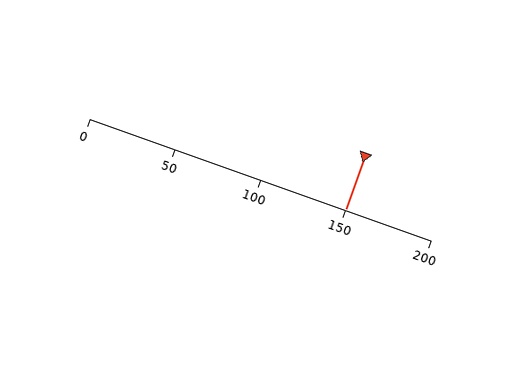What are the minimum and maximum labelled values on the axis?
The axis runs from 0 to 200.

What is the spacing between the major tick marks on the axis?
The major ticks are spaced 50 apart.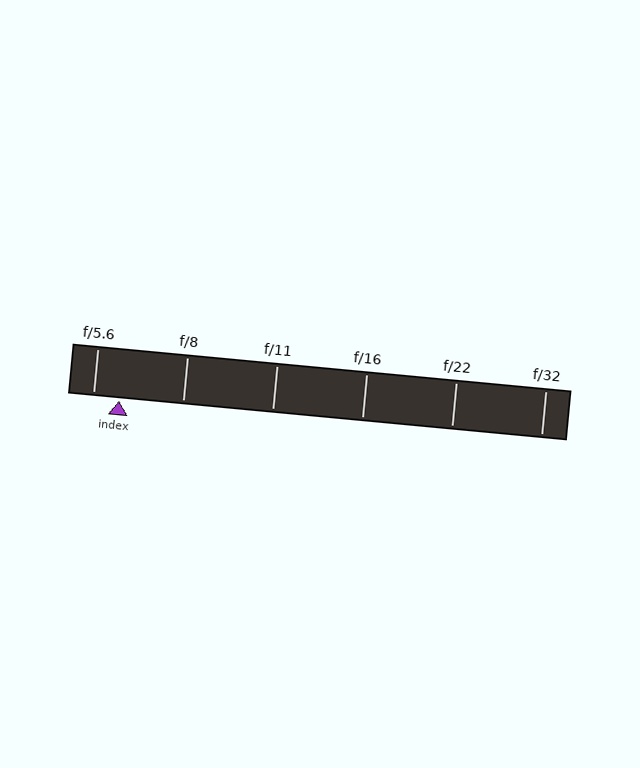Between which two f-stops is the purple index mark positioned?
The index mark is between f/5.6 and f/8.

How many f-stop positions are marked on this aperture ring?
There are 6 f-stop positions marked.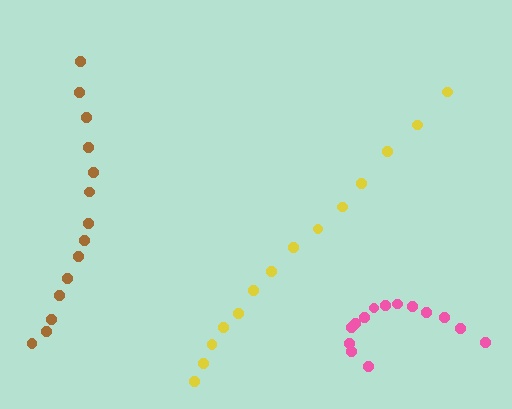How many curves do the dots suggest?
There are 3 distinct paths.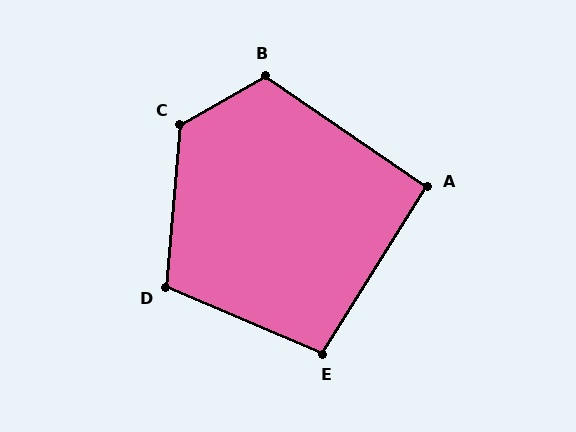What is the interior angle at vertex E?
Approximately 99 degrees (obtuse).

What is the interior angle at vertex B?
Approximately 116 degrees (obtuse).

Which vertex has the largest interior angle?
C, at approximately 124 degrees.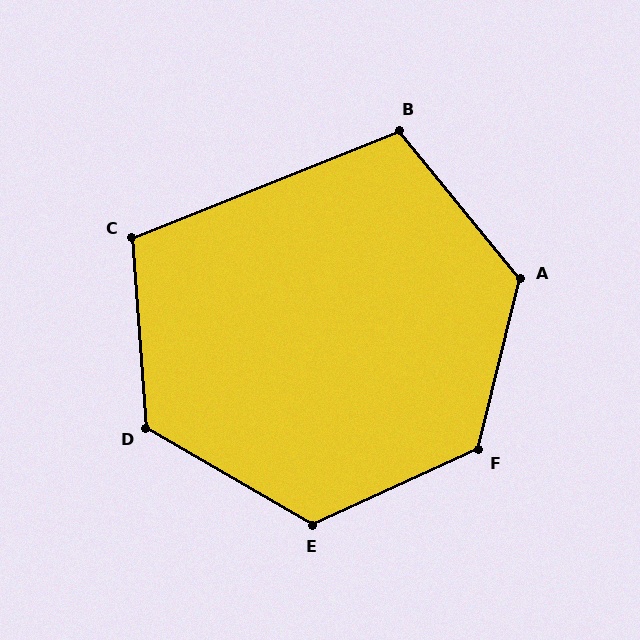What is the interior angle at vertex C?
Approximately 108 degrees (obtuse).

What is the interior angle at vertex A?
Approximately 127 degrees (obtuse).